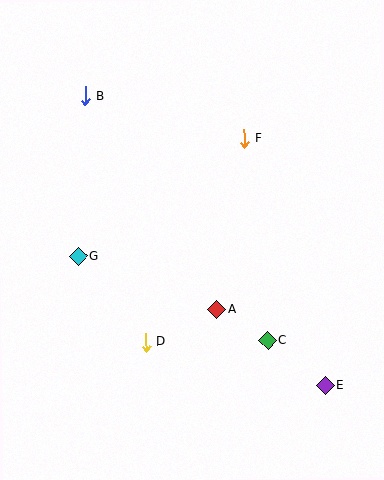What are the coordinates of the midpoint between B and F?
The midpoint between B and F is at (165, 117).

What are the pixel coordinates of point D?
Point D is at (146, 342).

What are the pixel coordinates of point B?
Point B is at (85, 96).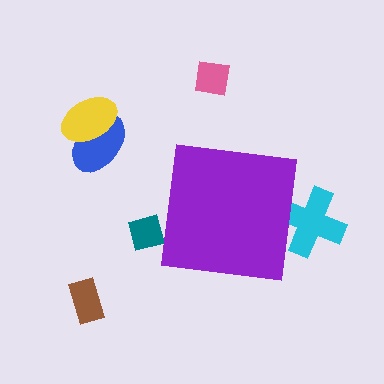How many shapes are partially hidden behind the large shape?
2 shapes are partially hidden.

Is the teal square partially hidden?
Yes, the teal square is partially hidden behind the purple square.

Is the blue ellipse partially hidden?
No, the blue ellipse is fully visible.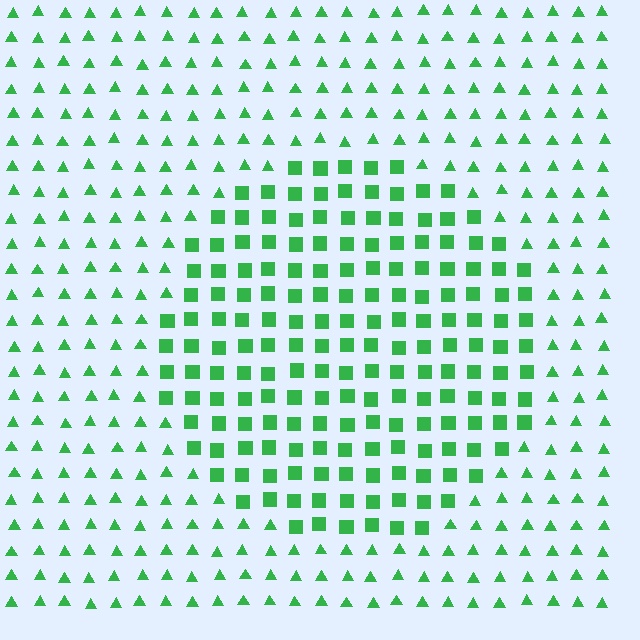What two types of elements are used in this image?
The image uses squares inside the circle region and triangles outside it.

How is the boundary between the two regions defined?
The boundary is defined by a change in element shape: squares inside vs. triangles outside. All elements share the same color and spacing.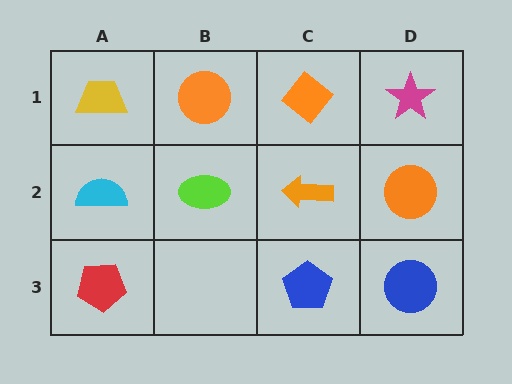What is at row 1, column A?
A yellow trapezoid.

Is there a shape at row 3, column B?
No, that cell is empty.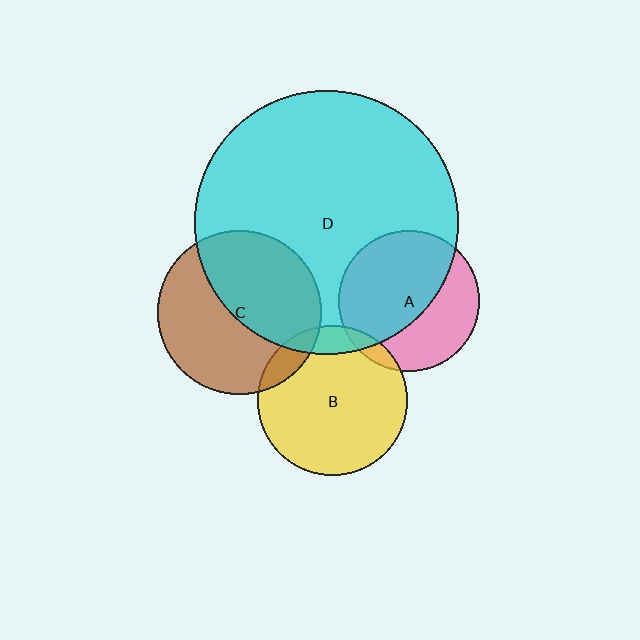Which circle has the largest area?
Circle D (cyan).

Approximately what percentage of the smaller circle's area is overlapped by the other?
Approximately 10%.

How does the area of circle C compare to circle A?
Approximately 1.4 times.